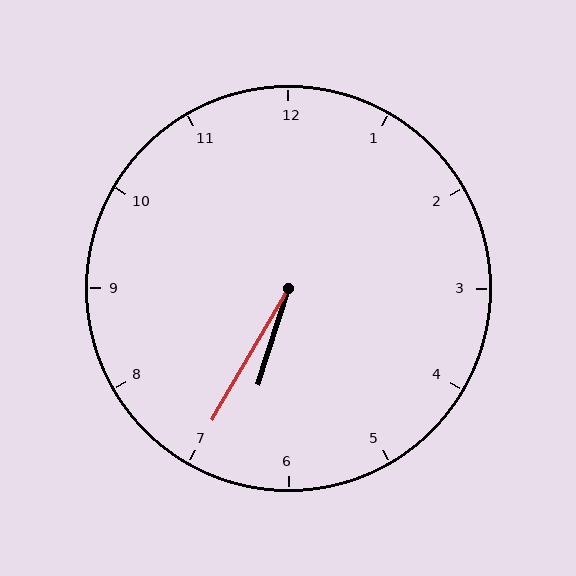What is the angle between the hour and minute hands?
Approximately 12 degrees.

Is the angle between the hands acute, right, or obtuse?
It is acute.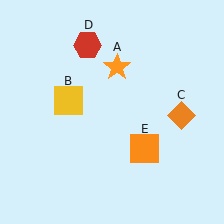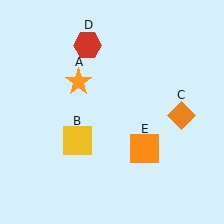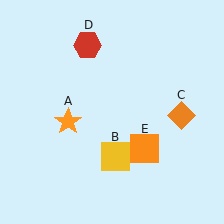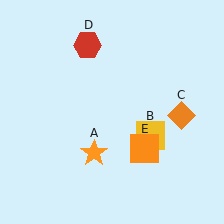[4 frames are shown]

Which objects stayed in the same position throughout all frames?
Orange diamond (object C) and red hexagon (object D) and orange square (object E) remained stationary.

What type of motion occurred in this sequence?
The orange star (object A), yellow square (object B) rotated counterclockwise around the center of the scene.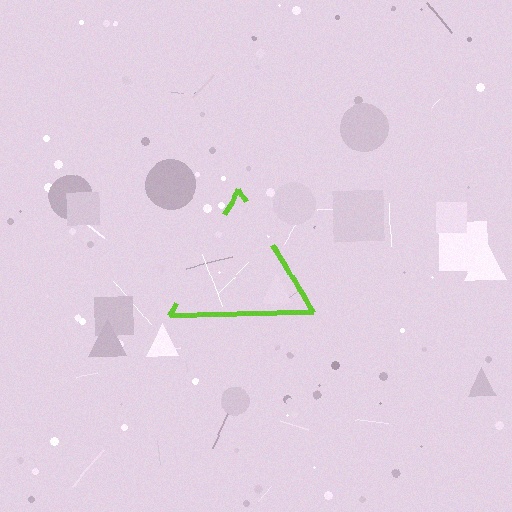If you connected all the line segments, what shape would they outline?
They would outline a triangle.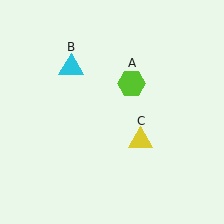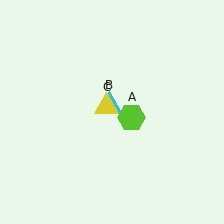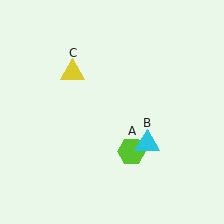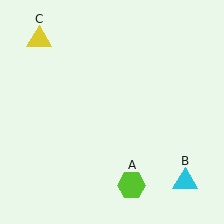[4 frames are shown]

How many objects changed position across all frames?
3 objects changed position: lime hexagon (object A), cyan triangle (object B), yellow triangle (object C).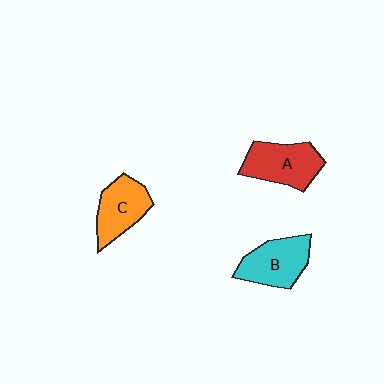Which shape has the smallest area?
Shape C (orange).